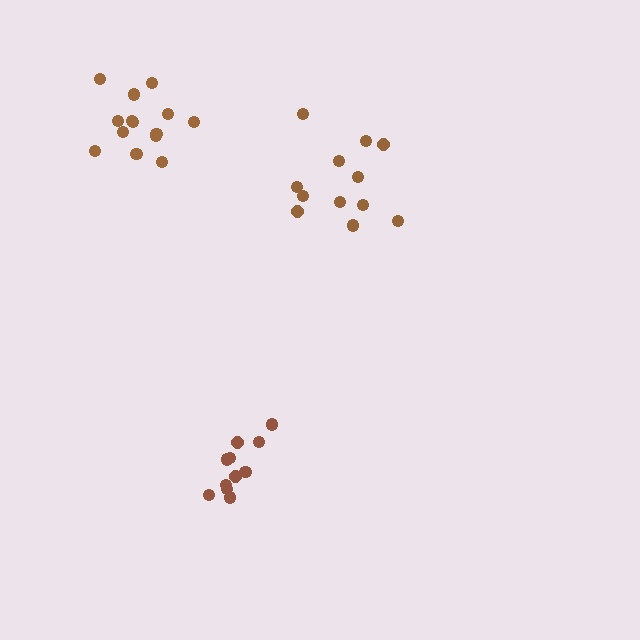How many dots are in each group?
Group 1: 11 dots, Group 2: 14 dots, Group 3: 12 dots (37 total).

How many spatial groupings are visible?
There are 3 spatial groupings.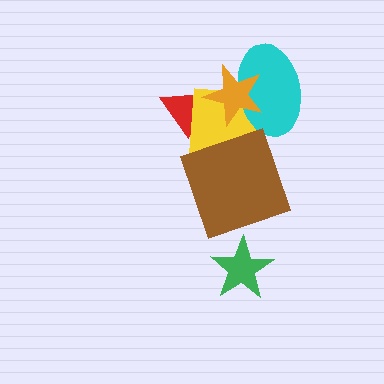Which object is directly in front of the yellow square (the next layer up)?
The cyan ellipse is directly in front of the yellow square.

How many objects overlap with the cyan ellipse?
2 objects overlap with the cyan ellipse.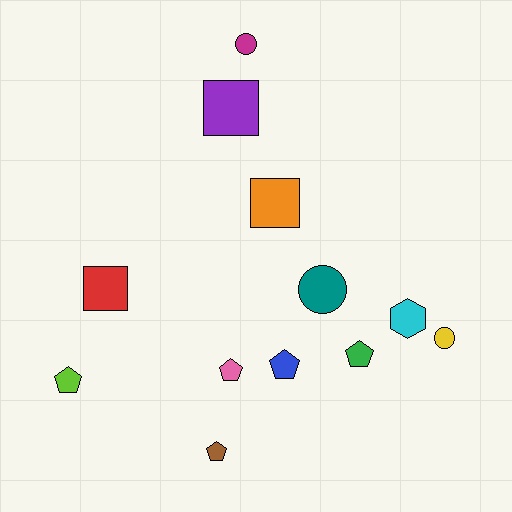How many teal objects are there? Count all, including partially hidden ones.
There is 1 teal object.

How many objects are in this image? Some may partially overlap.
There are 12 objects.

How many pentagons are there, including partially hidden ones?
There are 5 pentagons.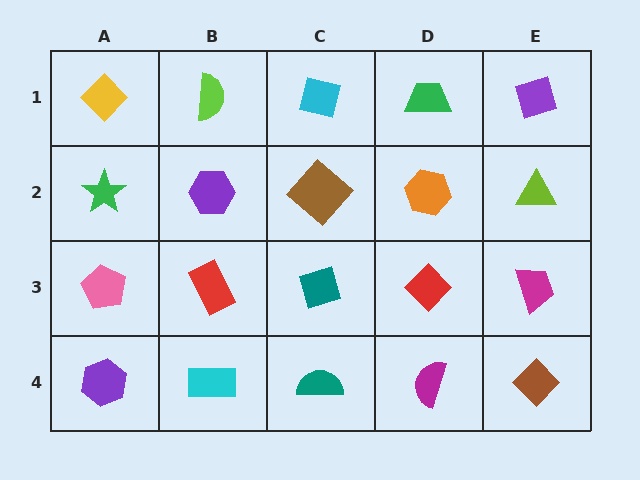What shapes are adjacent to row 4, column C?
A teal diamond (row 3, column C), a cyan rectangle (row 4, column B), a magenta semicircle (row 4, column D).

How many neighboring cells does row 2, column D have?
4.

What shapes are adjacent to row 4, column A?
A pink pentagon (row 3, column A), a cyan rectangle (row 4, column B).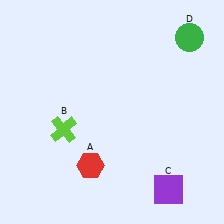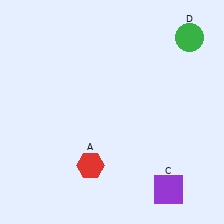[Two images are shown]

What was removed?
The lime cross (B) was removed in Image 2.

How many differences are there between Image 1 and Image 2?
There is 1 difference between the two images.